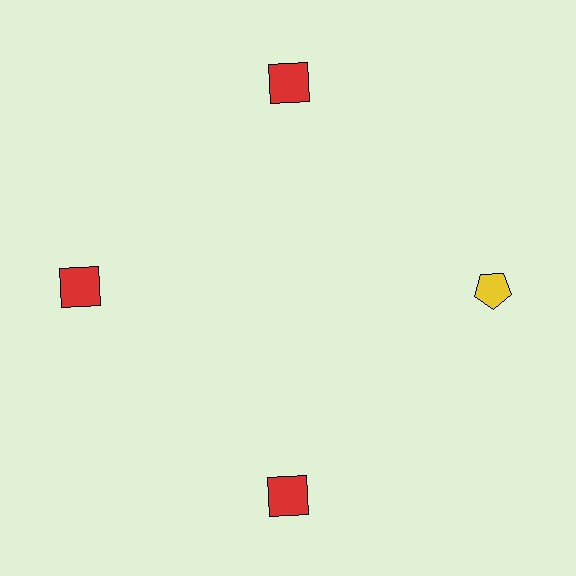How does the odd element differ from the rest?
It differs in both color (yellow instead of red) and shape (pentagon instead of square).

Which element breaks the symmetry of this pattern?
The yellow pentagon at roughly the 3 o'clock position breaks the symmetry. All other shapes are red squares.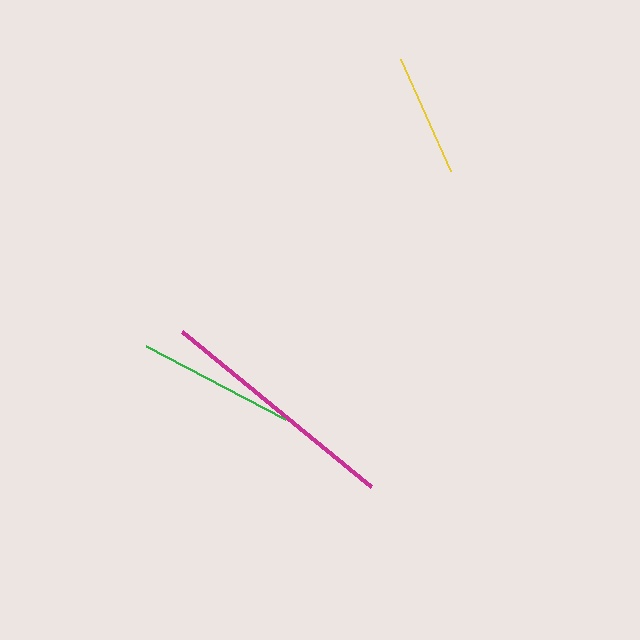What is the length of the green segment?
The green segment is approximately 157 pixels long.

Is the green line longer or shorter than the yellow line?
The green line is longer than the yellow line.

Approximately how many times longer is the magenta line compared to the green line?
The magenta line is approximately 1.6 times the length of the green line.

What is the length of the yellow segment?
The yellow segment is approximately 123 pixels long.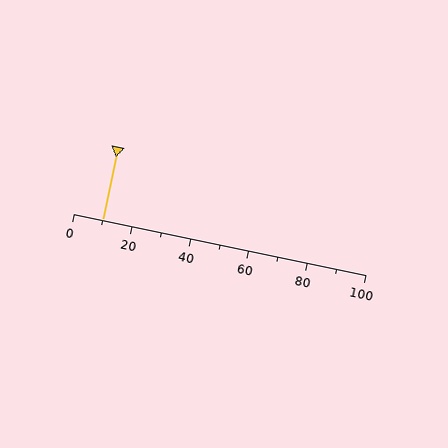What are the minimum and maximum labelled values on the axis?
The axis runs from 0 to 100.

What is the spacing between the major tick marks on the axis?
The major ticks are spaced 20 apart.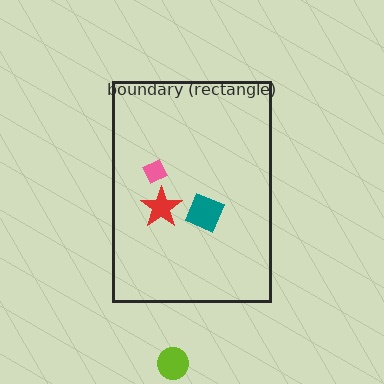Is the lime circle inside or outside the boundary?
Outside.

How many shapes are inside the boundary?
3 inside, 1 outside.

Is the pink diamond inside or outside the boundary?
Inside.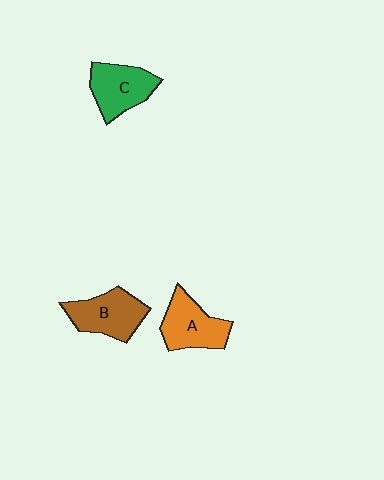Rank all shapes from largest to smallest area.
From largest to smallest: B (brown), A (orange), C (green).